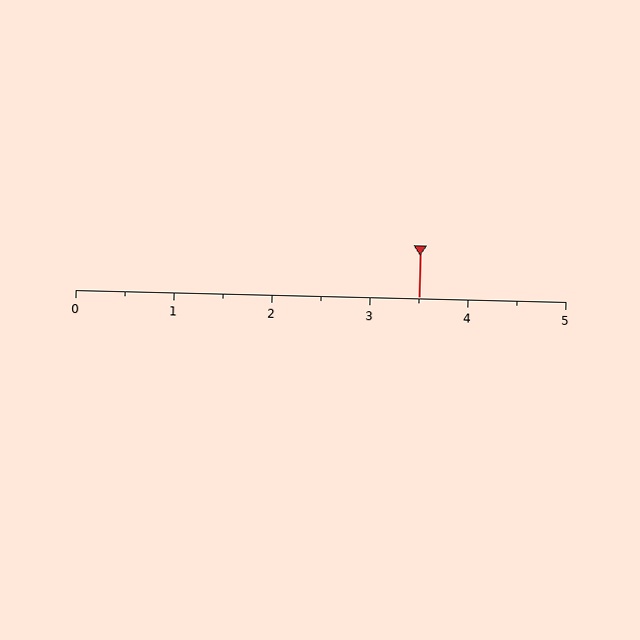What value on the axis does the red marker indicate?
The marker indicates approximately 3.5.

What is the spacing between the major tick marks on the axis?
The major ticks are spaced 1 apart.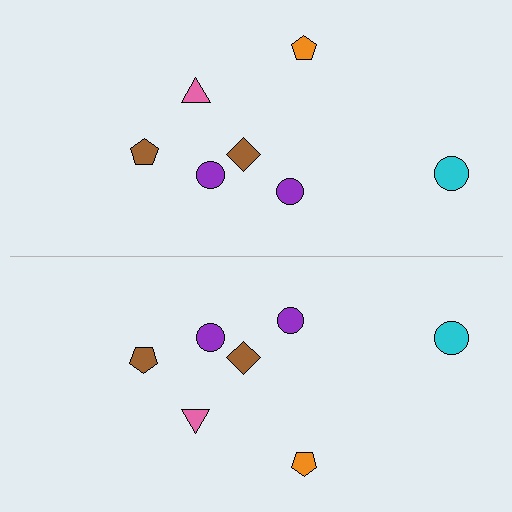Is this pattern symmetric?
Yes, this pattern has bilateral (reflection) symmetry.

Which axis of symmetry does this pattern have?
The pattern has a horizontal axis of symmetry running through the center of the image.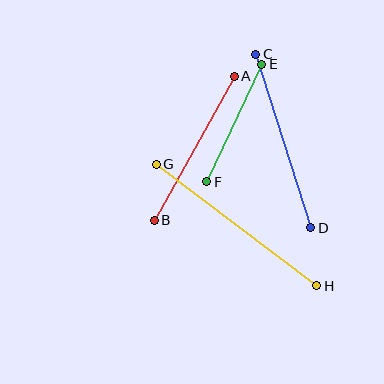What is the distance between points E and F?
The distance is approximately 130 pixels.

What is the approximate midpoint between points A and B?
The midpoint is at approximately (194, 148) pixels.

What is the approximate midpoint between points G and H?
The midpoint is at approximately (236, 225) pixels.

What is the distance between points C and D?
The distance is approximately 182 pixels.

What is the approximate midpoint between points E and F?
The midpoint is at approximately (234, 123) pixels.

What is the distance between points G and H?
The distance is approximately 201 pixels.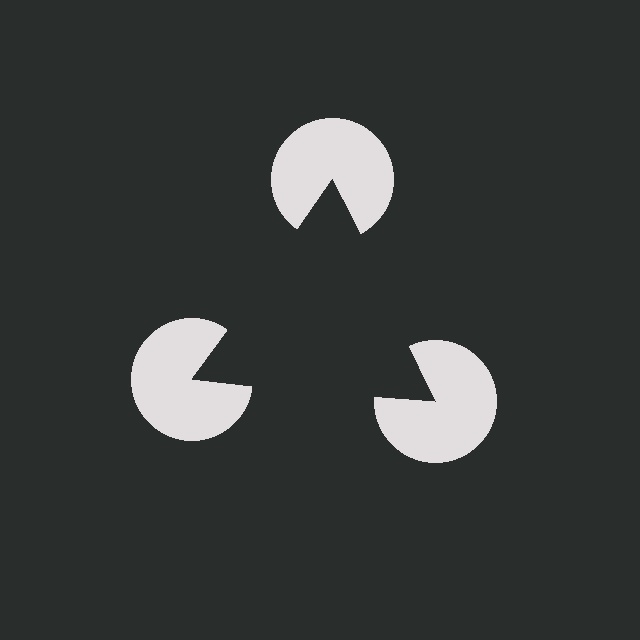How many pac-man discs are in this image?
There are 3 — one at each vertex of the illusory triangle.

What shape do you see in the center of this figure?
An illusory triangle — its edges are inferred from the aligned wedge cuts in the pac-man discs, not physically drawn.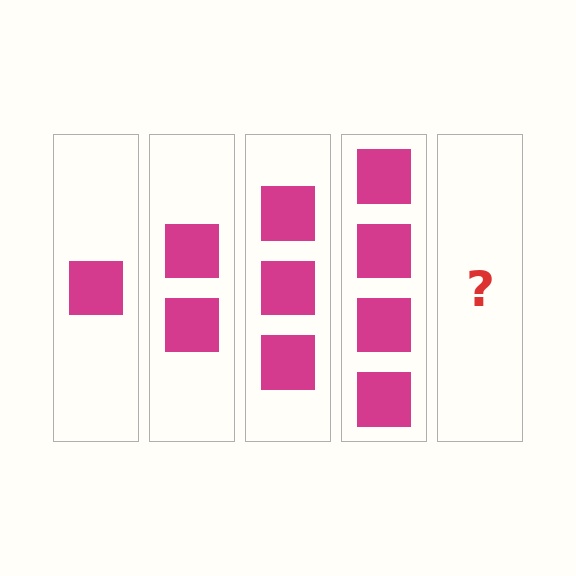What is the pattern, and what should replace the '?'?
The pattern is that each step adds one more square. The '?' should be 5 squares.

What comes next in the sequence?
The next element should be 5 squares.